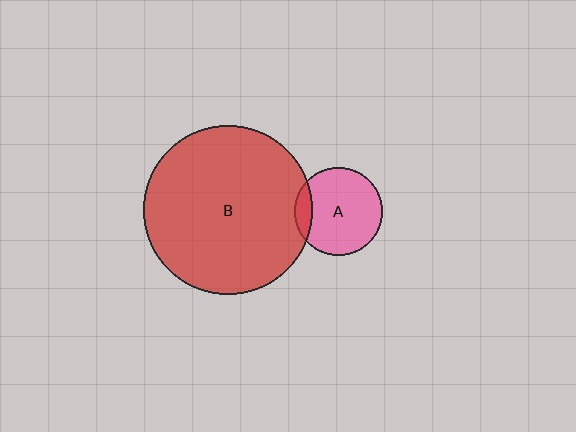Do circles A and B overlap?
Yes.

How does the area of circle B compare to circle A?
Approximately 3.7 times.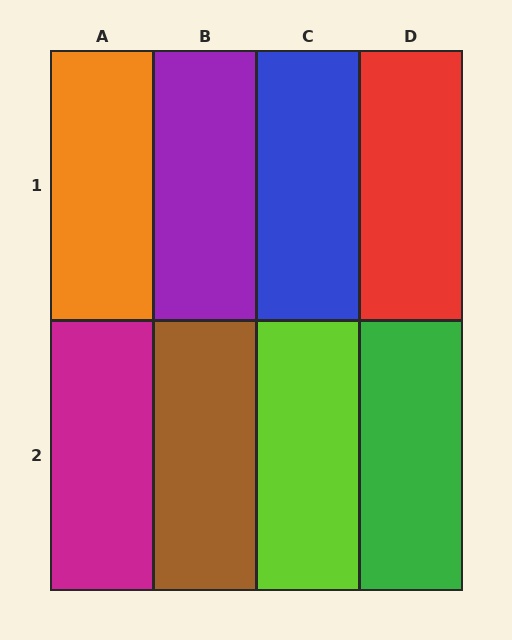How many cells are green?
1 cell is green.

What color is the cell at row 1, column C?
Blue.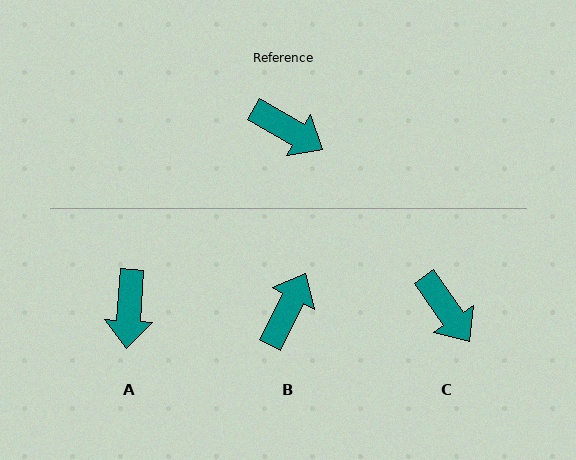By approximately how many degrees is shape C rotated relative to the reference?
Approximately 25 degrees clockwise.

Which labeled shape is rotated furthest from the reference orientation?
B, about 93 degrees away.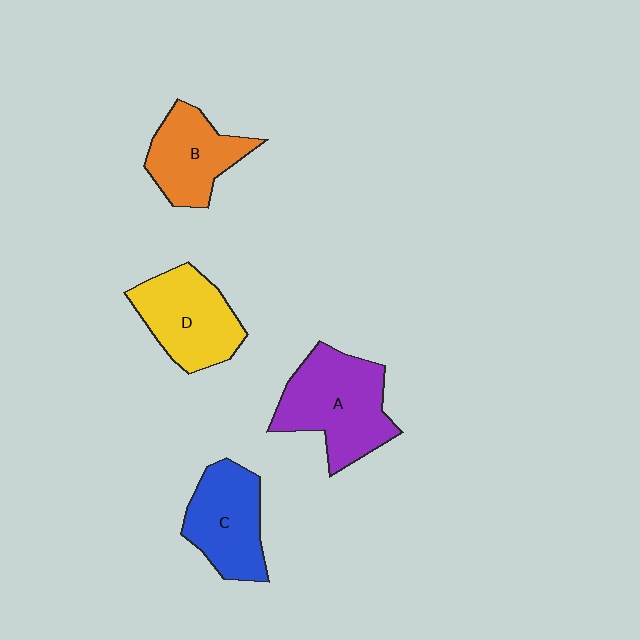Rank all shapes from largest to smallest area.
From largest to smallest: A (purple), D (yellow), C (blue), B (orange).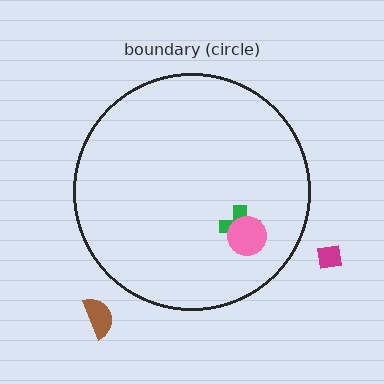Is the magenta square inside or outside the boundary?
Outside.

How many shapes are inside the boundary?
2 inside, 2 outside.